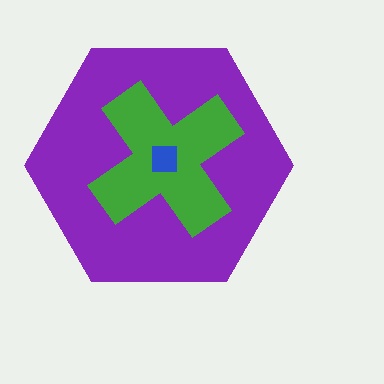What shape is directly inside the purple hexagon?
The green cross.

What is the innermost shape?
The blue square.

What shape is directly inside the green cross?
The blue square.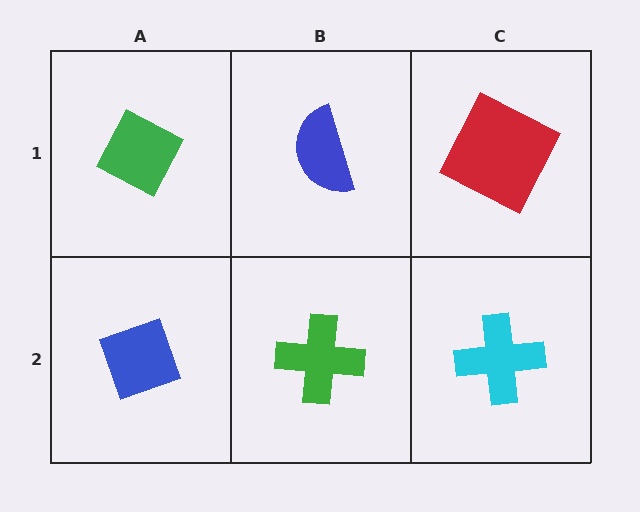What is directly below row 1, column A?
A blue diamond.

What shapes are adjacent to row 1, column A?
A blue diamond (row 2, column A), a blue semicircle (row 1, column B).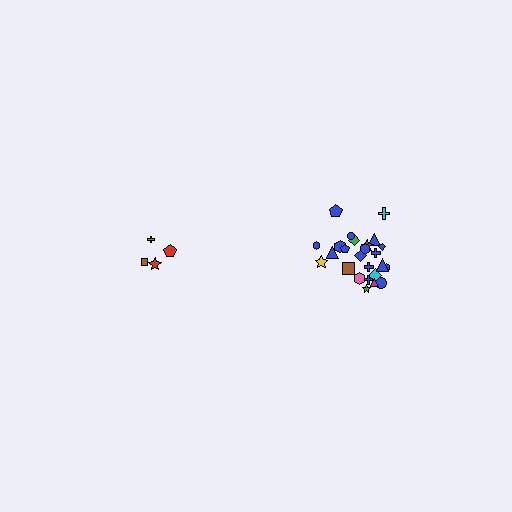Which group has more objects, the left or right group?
The right group.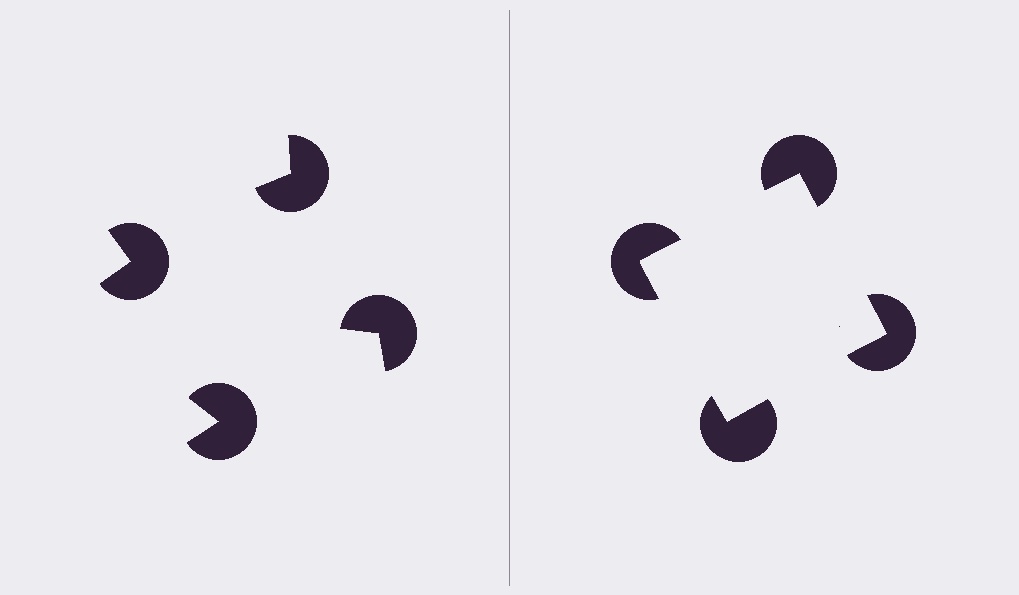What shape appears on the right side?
An illusory square.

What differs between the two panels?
The pac-man discs are positioned identically on both sides; only the wedge orientations differ. On the right they align to a square; on the left they are misaligned.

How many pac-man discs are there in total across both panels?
8 — 4 on each side.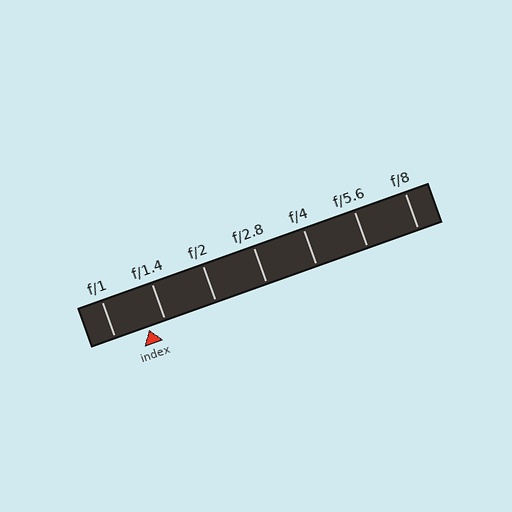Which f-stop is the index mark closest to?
The index mark is closest to f/1.4.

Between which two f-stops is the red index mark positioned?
The index mark is between f/1 and f/1.4.